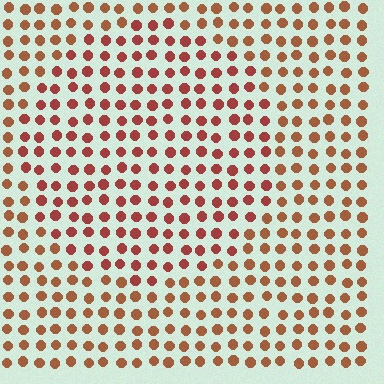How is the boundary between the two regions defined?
The boundary is defined purely by a slight shift in hue (about 20 degrees). Spacing, size, and orientation are identical on both sides.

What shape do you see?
I see a circle.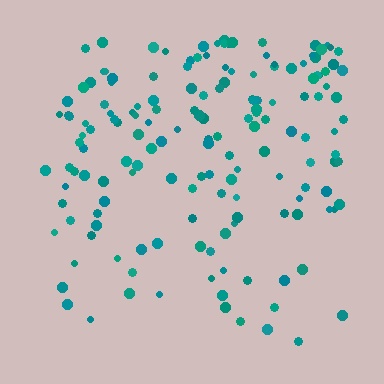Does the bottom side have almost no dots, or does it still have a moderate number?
Still a moderate number, just noticeably fewer than the top.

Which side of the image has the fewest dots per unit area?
The bottom.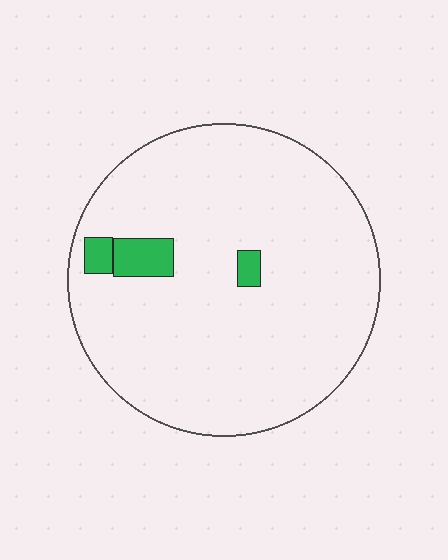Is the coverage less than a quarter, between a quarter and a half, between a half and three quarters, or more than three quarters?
Less than a quarter.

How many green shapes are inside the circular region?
3.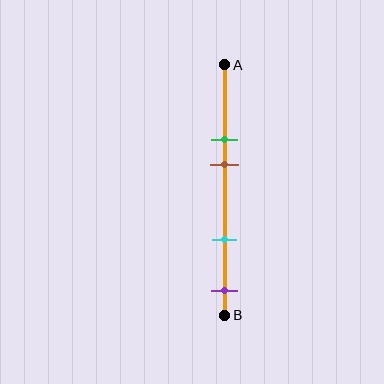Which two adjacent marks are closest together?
The green and brown marks are the closest adjacent pair.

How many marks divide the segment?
There are 4 marks dividing the segment.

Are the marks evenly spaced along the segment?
No, the marks are not evenly spaced.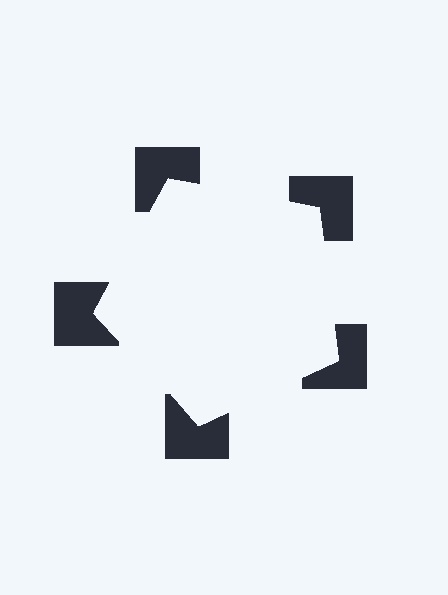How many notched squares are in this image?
There are 5 — one at each vertex of the illusory pentagon.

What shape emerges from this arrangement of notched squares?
An illusory pentagon — its edges are inferred from the aligned wedge cuts in the notched squares, not physically drawn.